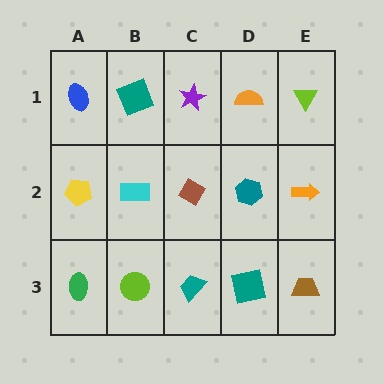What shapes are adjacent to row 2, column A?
A blue ellipse (row 1, column A), a green ellipse (row 3, column A), a cyan rectangle (row 2, column B).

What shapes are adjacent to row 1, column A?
A yellow pentagon (row 2, column A), a teal square (row 1, column B).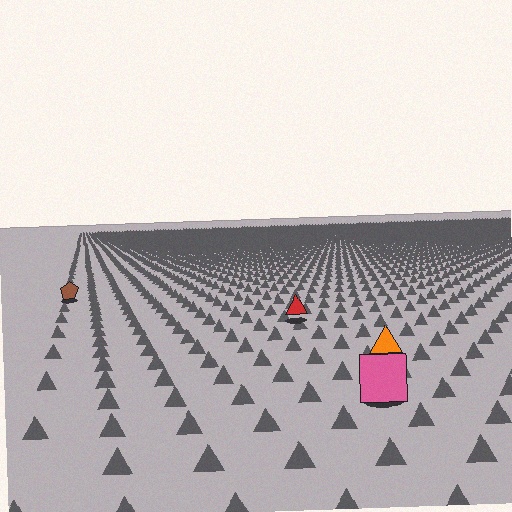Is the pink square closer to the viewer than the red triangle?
Yes. The pink square is closer — you can tell from the texture gradient: the ground texture is coarser near it.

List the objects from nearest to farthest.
From nearest to farthest: the pink square, the orange triangle, the red triangle, the brown pentagon.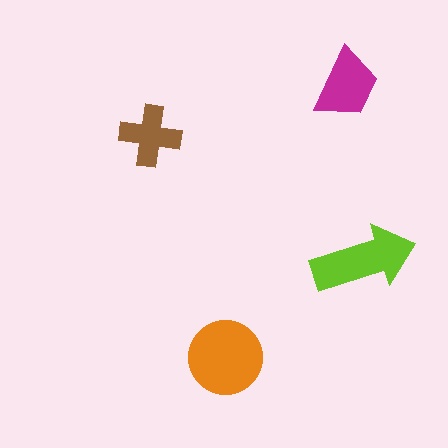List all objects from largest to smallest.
The orange circle, the lime arrow, the magenta trapezoid, the brown cross.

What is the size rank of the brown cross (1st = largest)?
4th.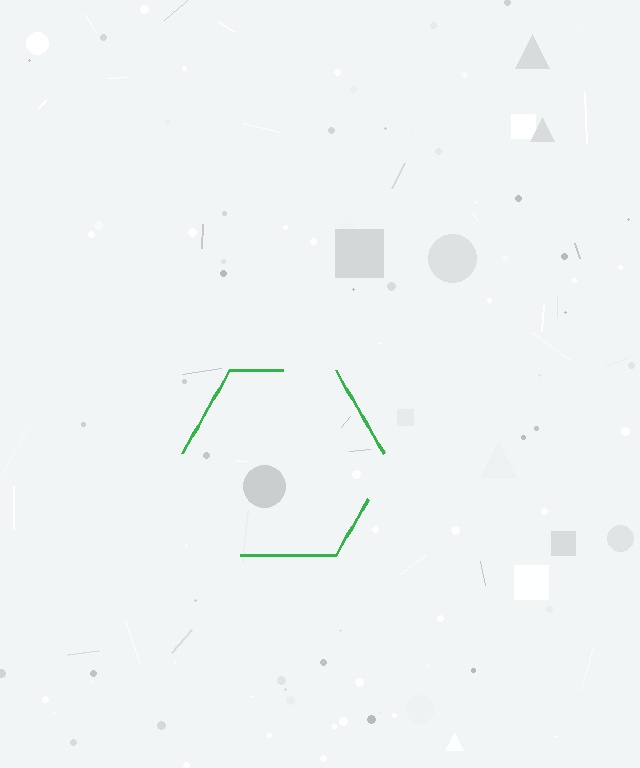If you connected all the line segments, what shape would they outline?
They would outline a hexagon.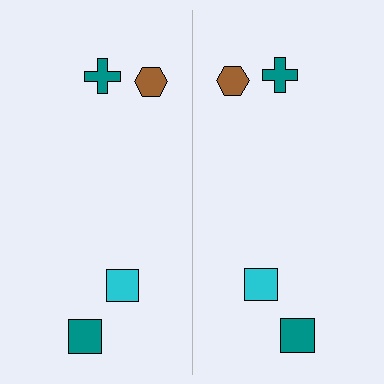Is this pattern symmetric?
Yes, this pattern has bilateral (reflection) symmetry.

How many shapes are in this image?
There are 8 shapes in this image.